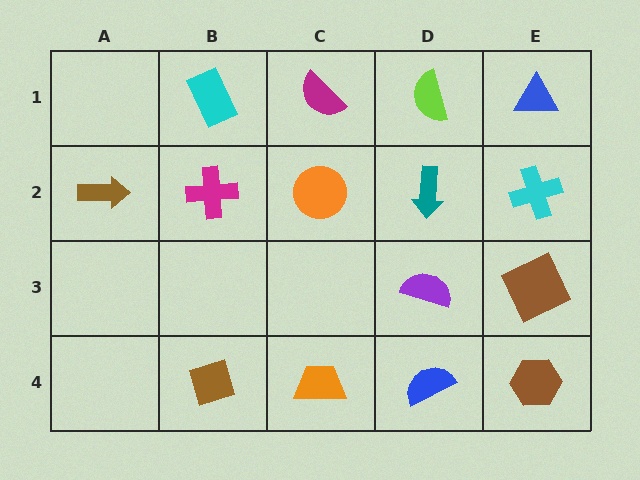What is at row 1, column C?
A magenta semicircle.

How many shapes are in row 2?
5 shapes.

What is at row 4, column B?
A brown diamond.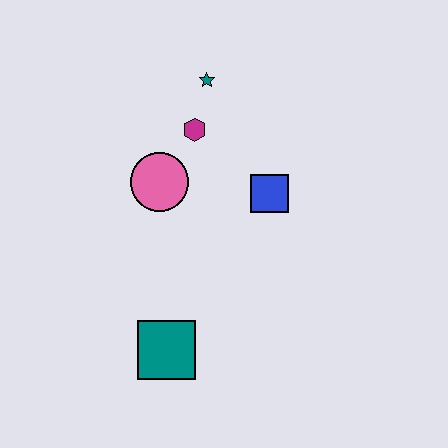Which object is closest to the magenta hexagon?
The teal star is closest to the magenta hexagon.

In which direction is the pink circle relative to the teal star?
The pink circle is below the teal star.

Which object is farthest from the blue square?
The teal square is farthest from the blue square.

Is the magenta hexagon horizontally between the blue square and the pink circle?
Yes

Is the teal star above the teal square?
Yes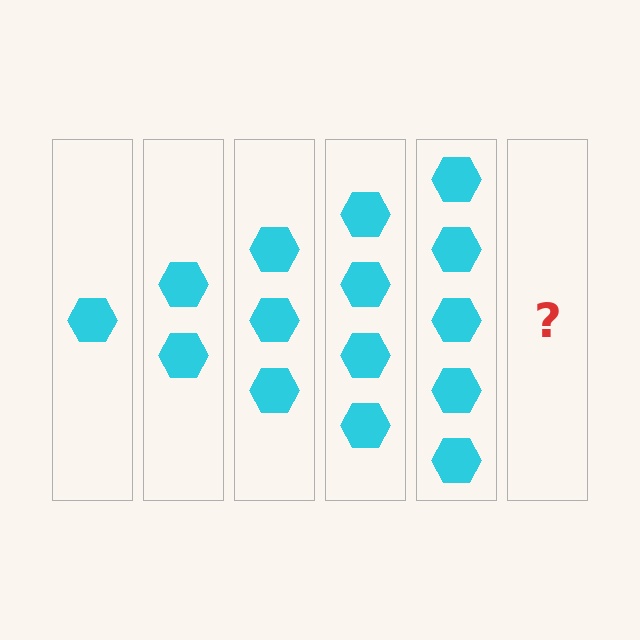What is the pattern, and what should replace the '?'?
The pattern is that each step adds one more hexagon. The '?' should be 6 hexagons.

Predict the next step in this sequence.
The next step is 6 hexagons.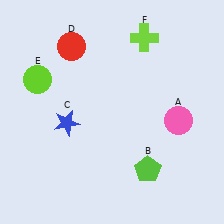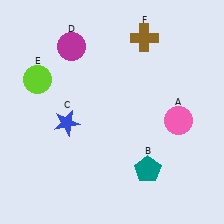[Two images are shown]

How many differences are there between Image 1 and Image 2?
There are 3 differences between the two images.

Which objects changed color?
B changed from lime to teal. D changed from red to magenta. F changed from lime to brown.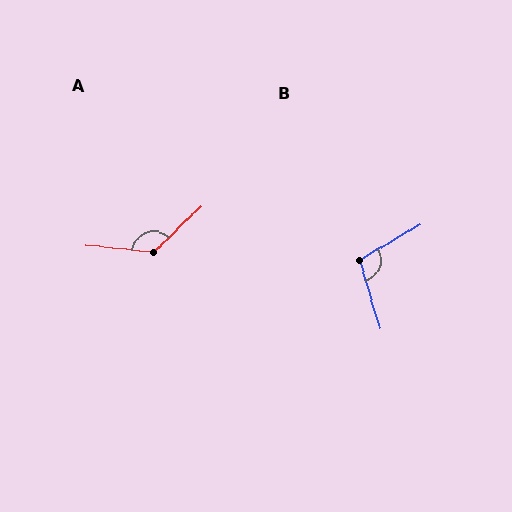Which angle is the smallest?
B, at approximately 104 degrees.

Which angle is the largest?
A, at approximately 130 degrees.